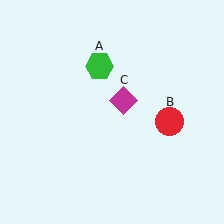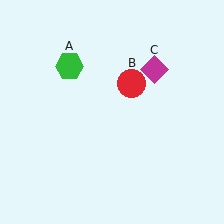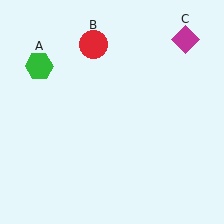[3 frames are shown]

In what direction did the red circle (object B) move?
The red circle (object B) moved up and to the left.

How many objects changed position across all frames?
3 objects changed position: green hexagon (object A), red circle (object B), magenta diamond (object C).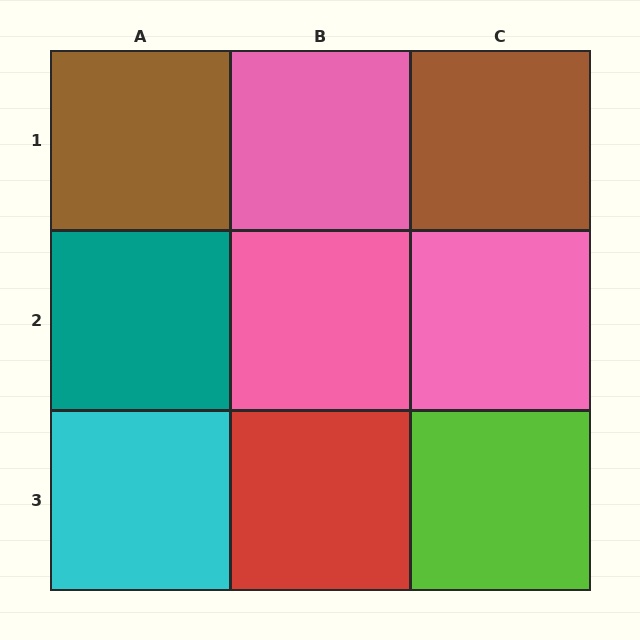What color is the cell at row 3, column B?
Red.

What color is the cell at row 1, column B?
Pink.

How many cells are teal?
1 cell is teal.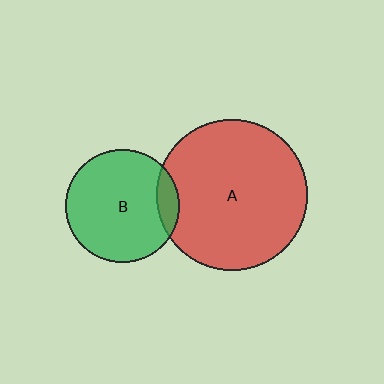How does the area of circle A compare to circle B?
Approximately 1.8 times.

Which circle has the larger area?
Circle A (red).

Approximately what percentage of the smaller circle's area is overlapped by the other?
Approximately 10%.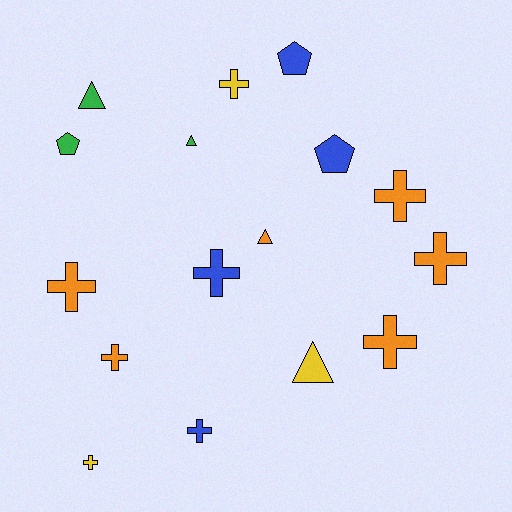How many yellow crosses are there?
There are 2 yellow crosses.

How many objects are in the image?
There are 16 objects.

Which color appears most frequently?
Orange, with 6 objects.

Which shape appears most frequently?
Cross, with 9 objects.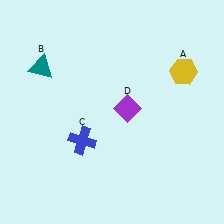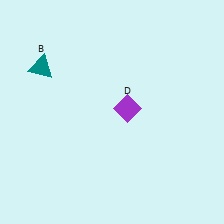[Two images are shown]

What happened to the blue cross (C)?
The blue cross (C) was removed in Image 2. It was in the bottom-left area of Image 1.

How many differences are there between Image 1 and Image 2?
There are 2 differences between the two images.